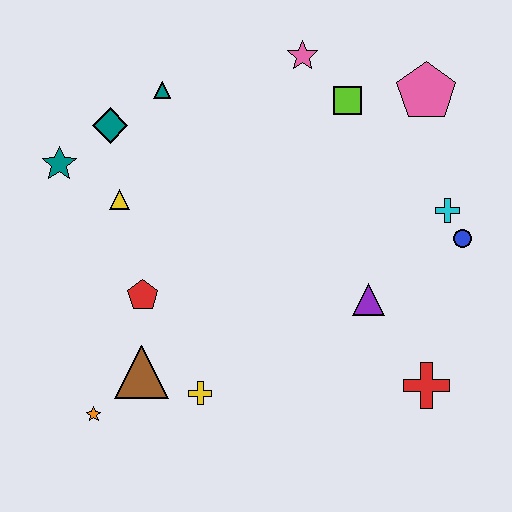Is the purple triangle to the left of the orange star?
No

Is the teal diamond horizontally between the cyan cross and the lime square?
No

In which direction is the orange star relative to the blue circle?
The orange star is to the left of the blue circle.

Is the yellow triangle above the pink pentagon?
No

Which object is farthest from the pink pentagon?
The orange star is farthest from the pink pentagon.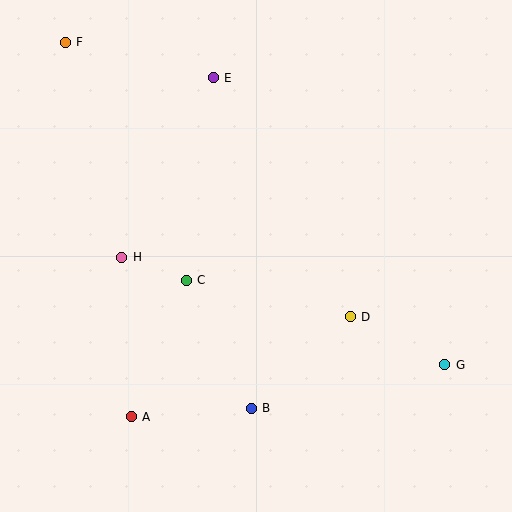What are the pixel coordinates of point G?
Point G is at (445, 365).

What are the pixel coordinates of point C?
Point C is at (186, 280).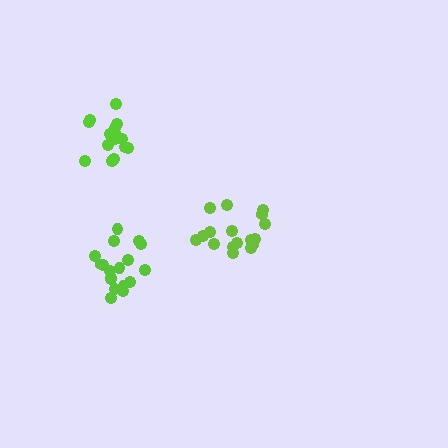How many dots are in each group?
Group 1: 17 dots, Group 2: 15 dots, Group 3: 18 dots (50 total).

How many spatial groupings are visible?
There are 3 spatial groupings.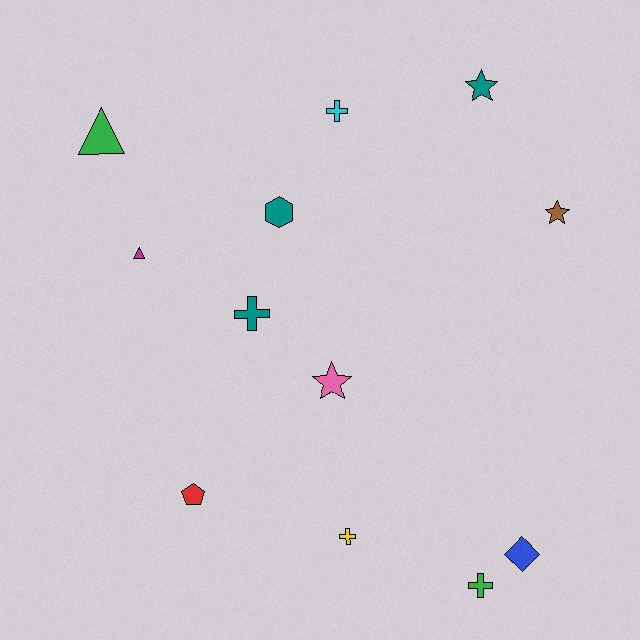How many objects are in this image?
There are 12 objects.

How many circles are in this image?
There are no circles.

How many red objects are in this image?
There is 1 red object.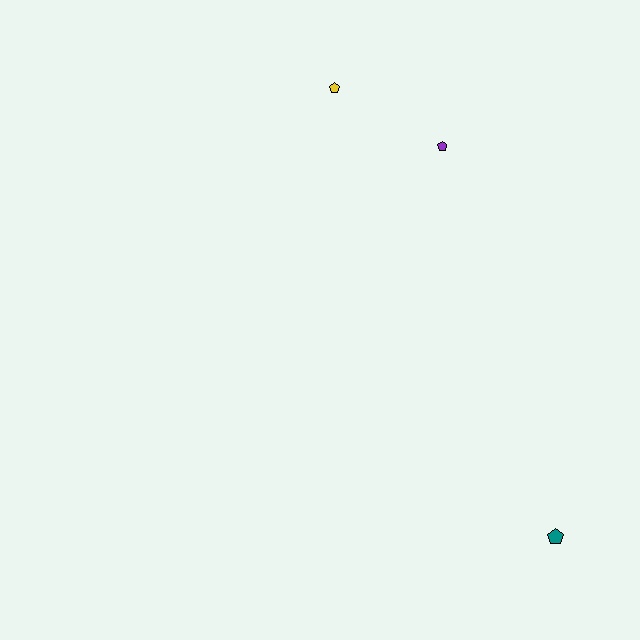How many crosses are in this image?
There are no crosses.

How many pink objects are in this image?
There are no pink objects.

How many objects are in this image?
There are 3 objects.